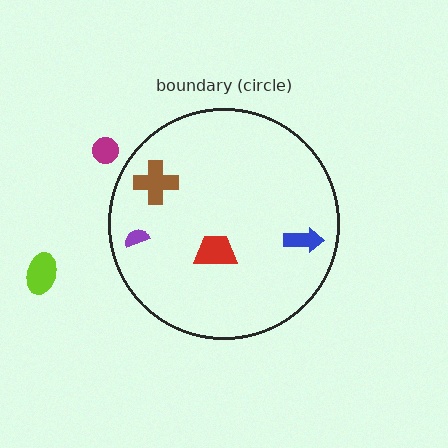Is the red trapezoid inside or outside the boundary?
Inside.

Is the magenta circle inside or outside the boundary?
Outside.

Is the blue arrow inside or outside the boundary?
Inside.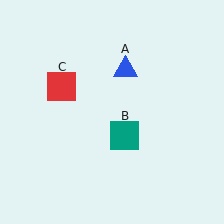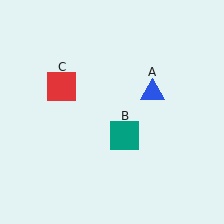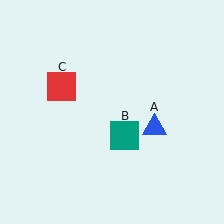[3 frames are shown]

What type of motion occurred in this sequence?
The blue triangle (object A) rotated clockwise around the center of the scene.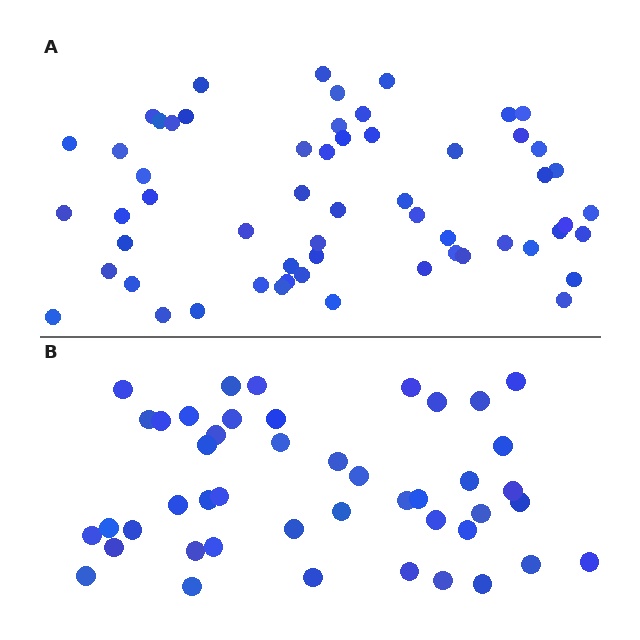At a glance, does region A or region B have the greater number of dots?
Region A (the top region) has more dots.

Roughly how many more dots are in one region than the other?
Region A has approximately 15 more dots than region B.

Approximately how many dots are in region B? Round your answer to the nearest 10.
About 40 dots. (The exact count is 45, which rounds to 40.)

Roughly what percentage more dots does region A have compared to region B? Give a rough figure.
About 30% more.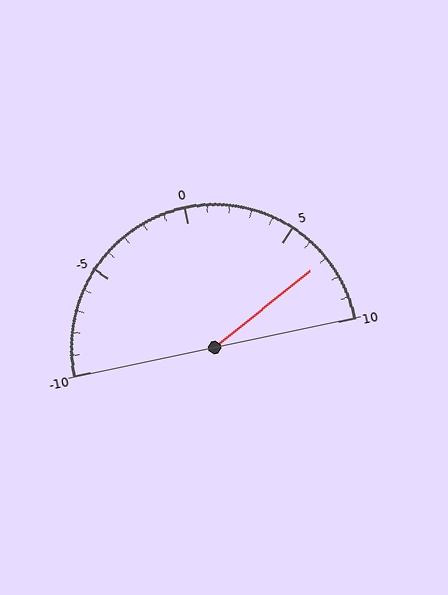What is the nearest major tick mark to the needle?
The nearest major tick mark is 5.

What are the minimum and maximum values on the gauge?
The gauge ranges from -10 to 10.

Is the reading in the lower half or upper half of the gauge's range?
The reading is in the upper half of the range (-10 to 10).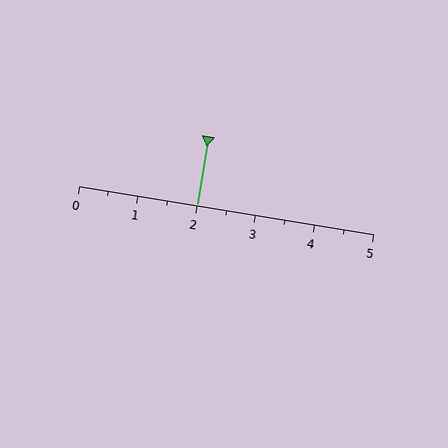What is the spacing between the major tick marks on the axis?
The major ticks are spaced 1 apart.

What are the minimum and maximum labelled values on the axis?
The axis runs from 0 to 5.